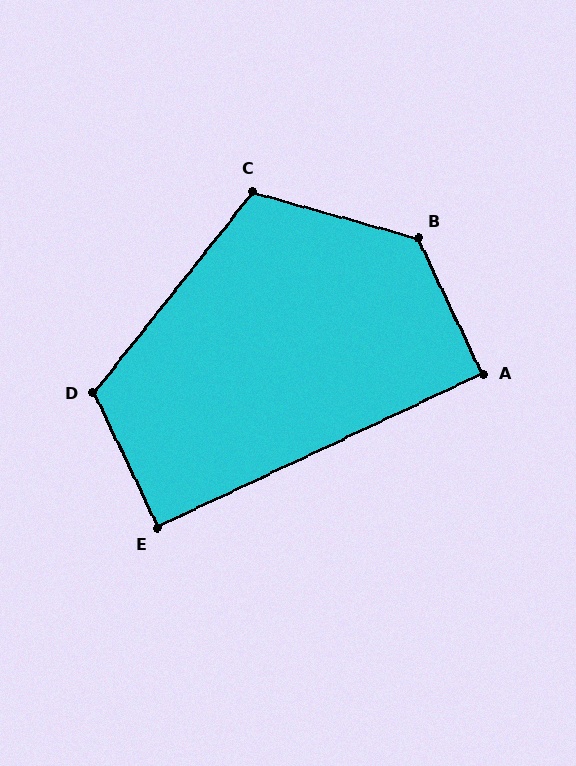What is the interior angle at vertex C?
Approximately 112 degrees (obtuse).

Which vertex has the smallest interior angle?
A, at approximately 90 degrees.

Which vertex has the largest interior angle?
B, at approximately 131 degrees.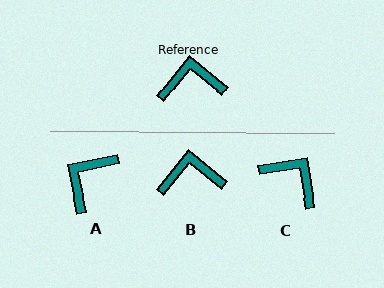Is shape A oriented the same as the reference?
No, it is off by about 51 degrees.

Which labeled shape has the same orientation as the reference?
B.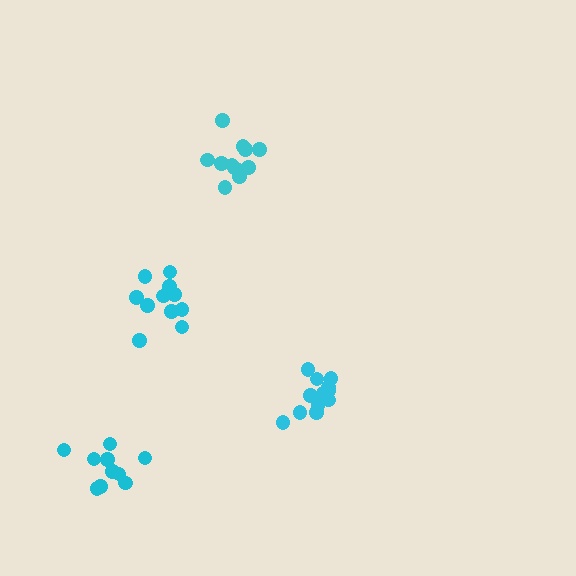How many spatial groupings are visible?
There are 4 spatial groupings.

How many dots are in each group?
Group 1: 10 dots, Group 2: 12 dots, Group 3: 11 dots, Group 4: 13 dots (46 total).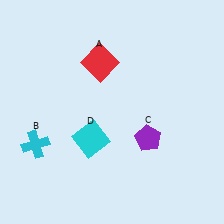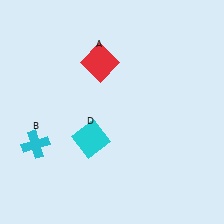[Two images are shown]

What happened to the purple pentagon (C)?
The purple pentagon (C) was removed in Image 2. It was in the bottom-right area of Image 1.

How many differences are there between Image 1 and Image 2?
There is 1 difference between the two images.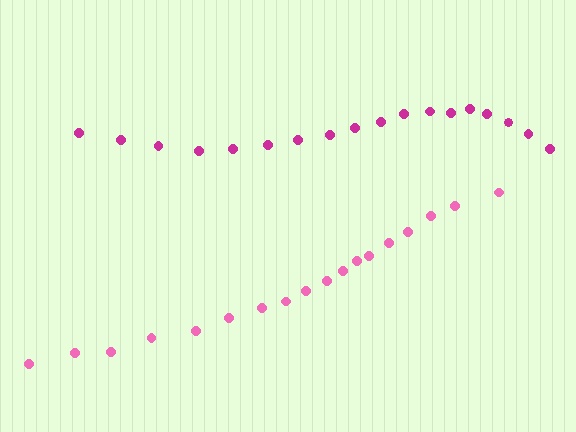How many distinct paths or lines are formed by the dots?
There are 2 distinct paths.